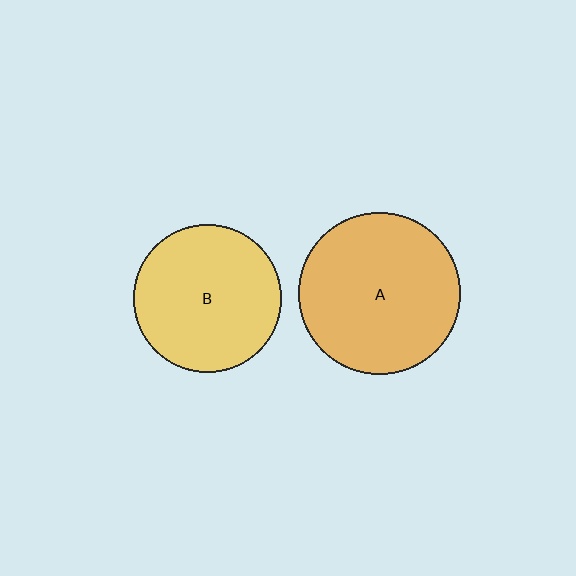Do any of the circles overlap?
No, none of the circles overlap.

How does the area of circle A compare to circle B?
Approximately 1.2 times.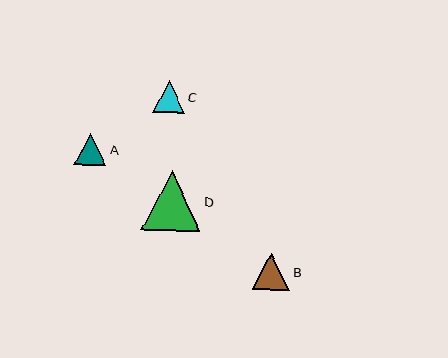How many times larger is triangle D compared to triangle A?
Triangle D is approximately 1.8 times the size of triangle A.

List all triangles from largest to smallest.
From largest to smallest: D, B, A, C.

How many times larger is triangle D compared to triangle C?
Triangle D is approximately 1.9 times the size of triangle C.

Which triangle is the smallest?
Triangle C is the smallest with a size of approximately 32 pixels.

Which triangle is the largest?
Triangle D is the largest with a size of approximately 59 pixels.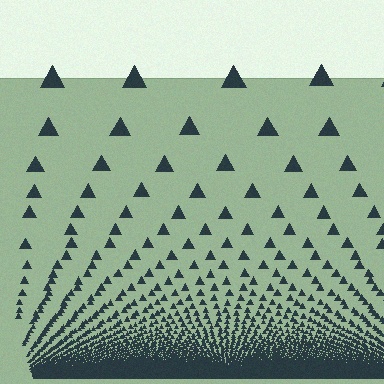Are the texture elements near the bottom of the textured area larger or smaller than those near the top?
Smaller. The gradient is inverted — elements near the bottom are smaller and denser.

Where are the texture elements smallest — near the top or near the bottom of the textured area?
Near the bottom.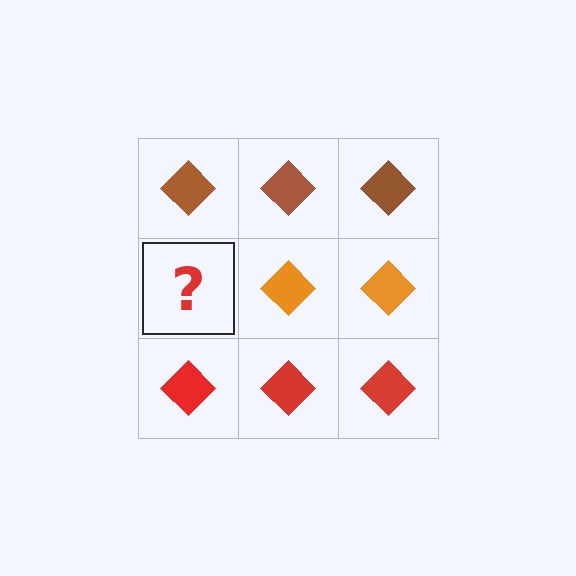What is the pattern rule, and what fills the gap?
The rule is that each row has a consistent color. The gap should be filled with an orange diamond.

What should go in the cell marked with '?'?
The missing cell should contain an orange diamond.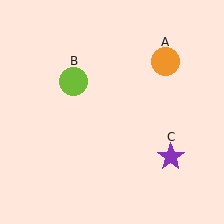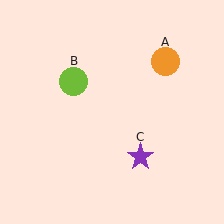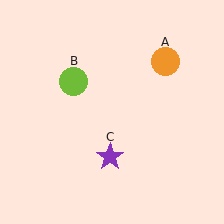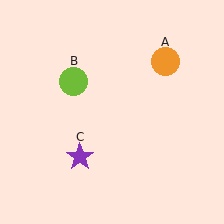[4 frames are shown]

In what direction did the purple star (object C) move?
The purple star (object C) moved left.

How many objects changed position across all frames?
1 object changed position: purple star (object C).